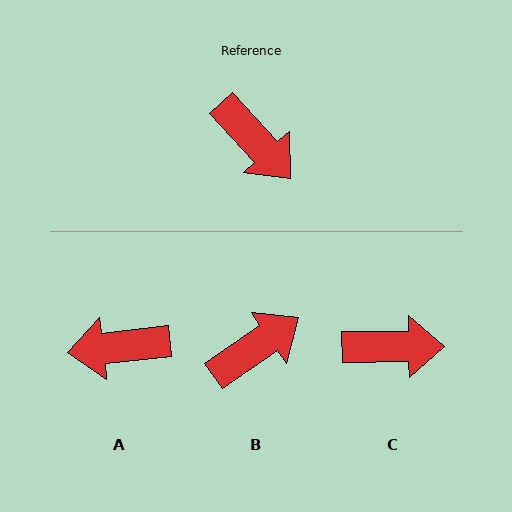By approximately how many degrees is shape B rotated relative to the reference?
Approximately 82 degrees counter-clockwise.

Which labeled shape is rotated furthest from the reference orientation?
A, about 126 degrees away.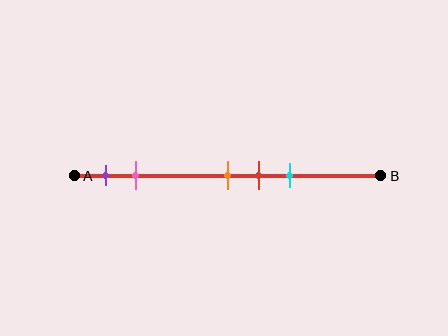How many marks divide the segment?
There are 5 marks dividing the segment.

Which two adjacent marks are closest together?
The orange and red marks are the closest adjacent pair.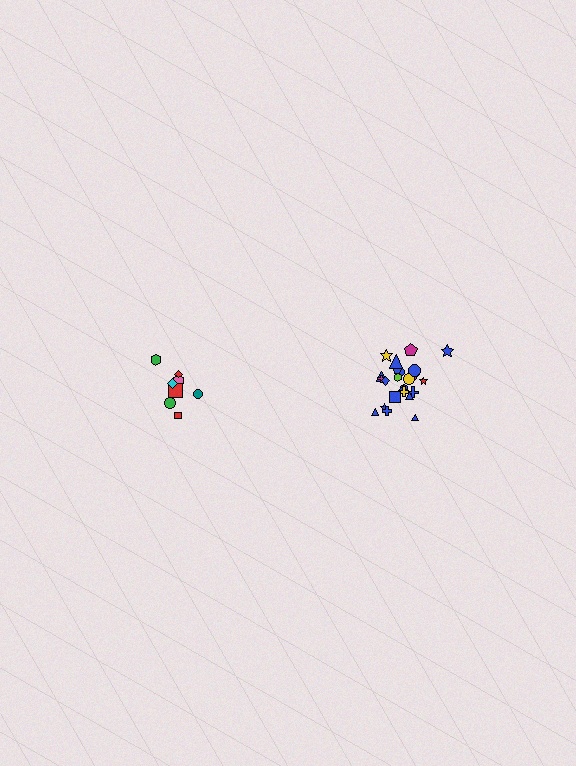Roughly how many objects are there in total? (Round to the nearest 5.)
Roughly 35 objects in total.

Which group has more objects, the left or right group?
The right group.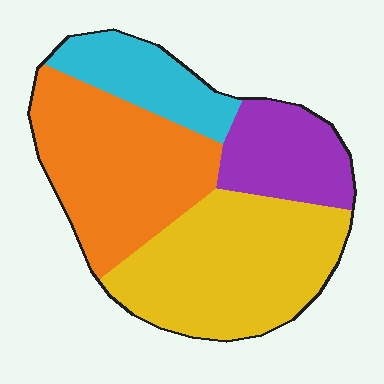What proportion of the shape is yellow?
Yellow takes up about three eighths (3/8) of the shape.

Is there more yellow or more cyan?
Yellow.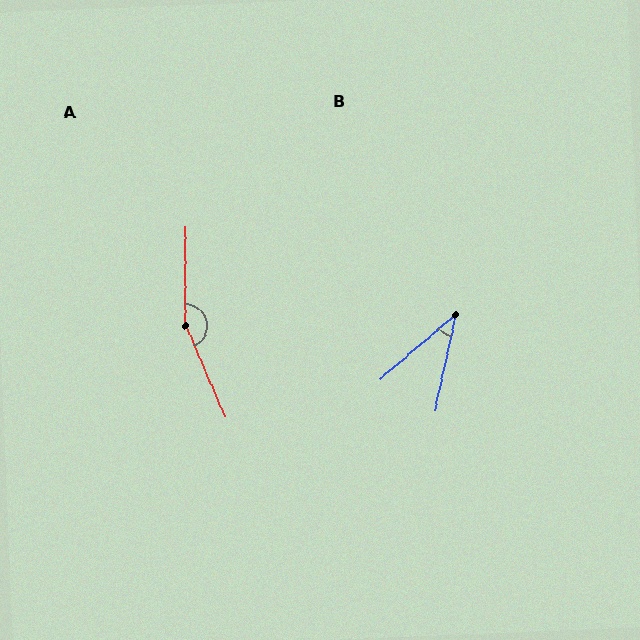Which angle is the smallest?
B, at approximately 38 degrees.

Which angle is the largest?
A, at approximately 156 degrees.